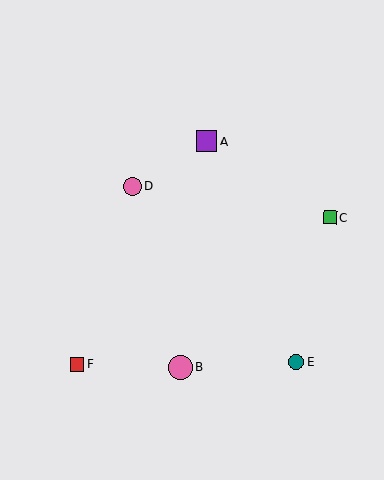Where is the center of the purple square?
The center of the purple square is at (206, 141).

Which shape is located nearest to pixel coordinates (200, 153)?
The purple square (labeled A) at (206, 141) is nearest to that location.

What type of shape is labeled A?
Shape A is a purple square.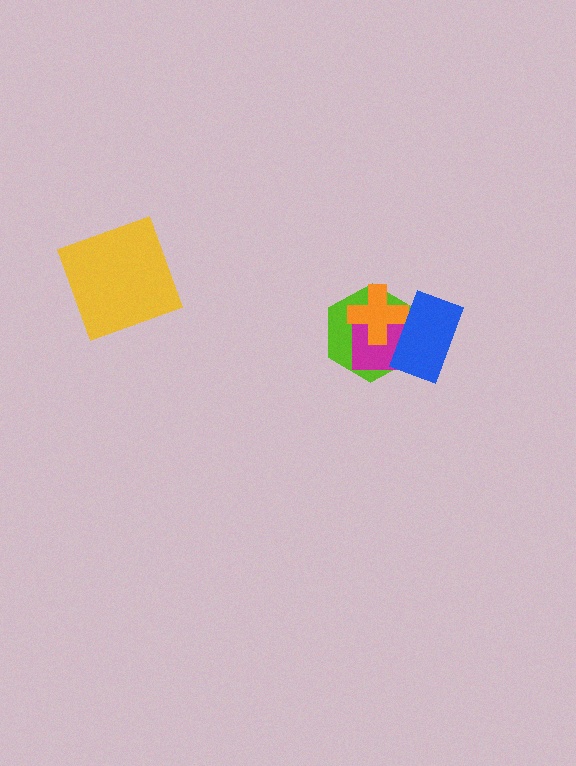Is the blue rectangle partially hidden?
No, no other shape covers it.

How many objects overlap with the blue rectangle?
3 objects overlap with the blue rectangle.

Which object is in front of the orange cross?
The blue rectangle is in front of the orange cross.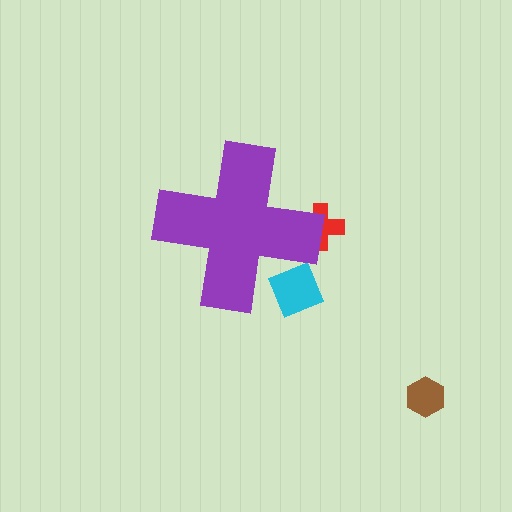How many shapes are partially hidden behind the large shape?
2 shapes are partially hidden.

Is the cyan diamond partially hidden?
Yes, the cyan diamond is partially hidden behind the purple cross.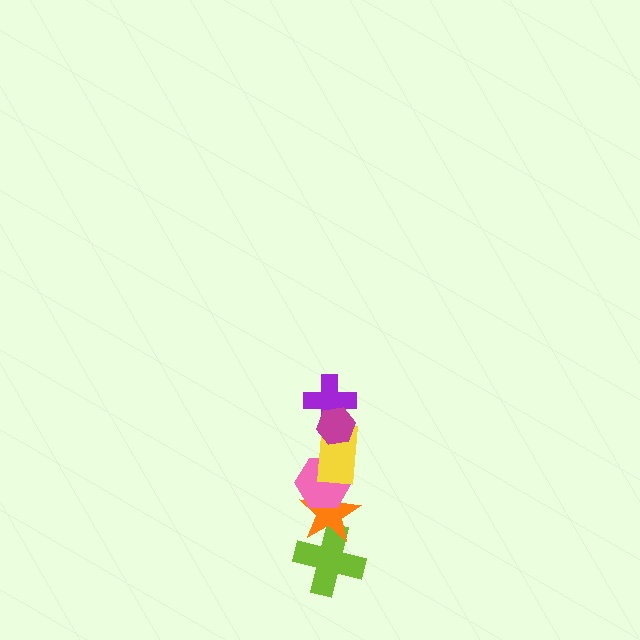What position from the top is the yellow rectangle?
The yellow rectangle is 3rd from the top.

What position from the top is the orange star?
The orange star is 5th from the top.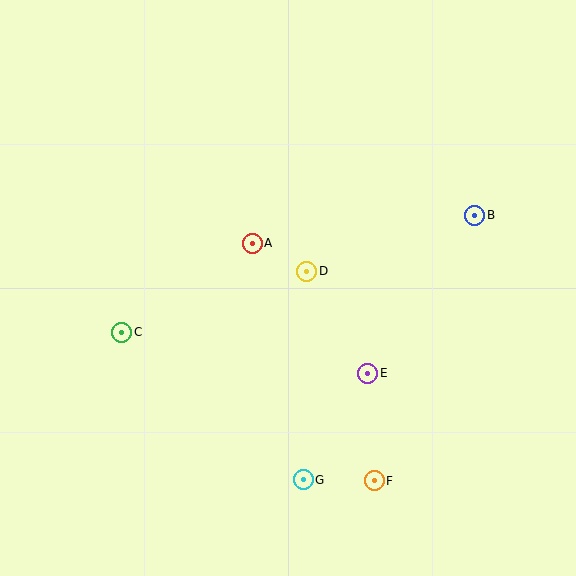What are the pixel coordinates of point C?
Point C is at (122, 332).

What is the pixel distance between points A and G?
The distance between A and G is 242 pixels.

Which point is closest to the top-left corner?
Point A is closest to the top-left corner.